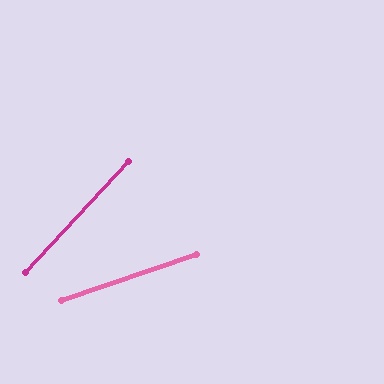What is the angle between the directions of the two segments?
Approximately 29 degrees.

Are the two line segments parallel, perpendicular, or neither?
Neither parallel nor perpendicular — they differ by about 29°.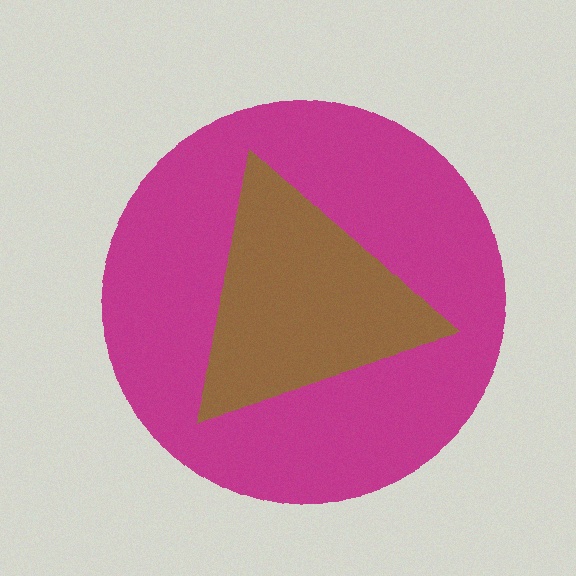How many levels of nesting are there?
2.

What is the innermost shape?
The brown triangle.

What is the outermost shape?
The magenta circle.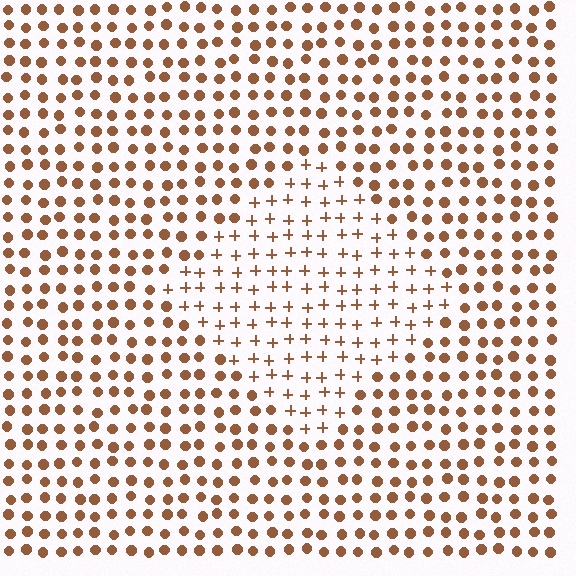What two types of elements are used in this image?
The image uses plus signs inside the diamond region and circles outside it.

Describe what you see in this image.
The image is filled with small brown elements arranged in a uniform grid. A diamond-shaped region contains plus signs, while the surrounding area contains circles. The boundary is defined purely by the change in element shape.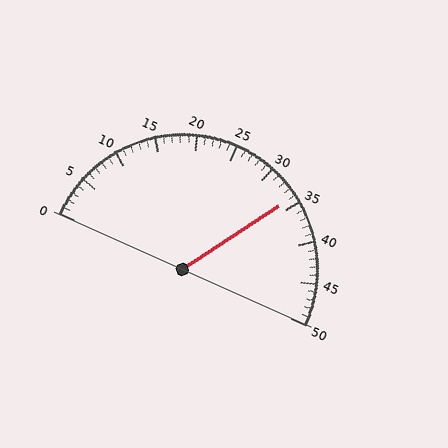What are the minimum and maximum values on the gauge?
The gauge ranges from 0 to 50.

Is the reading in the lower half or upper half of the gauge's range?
The reading is in the upper half of the range (0 to 50).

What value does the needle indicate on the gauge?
The needle indicates approximately 34.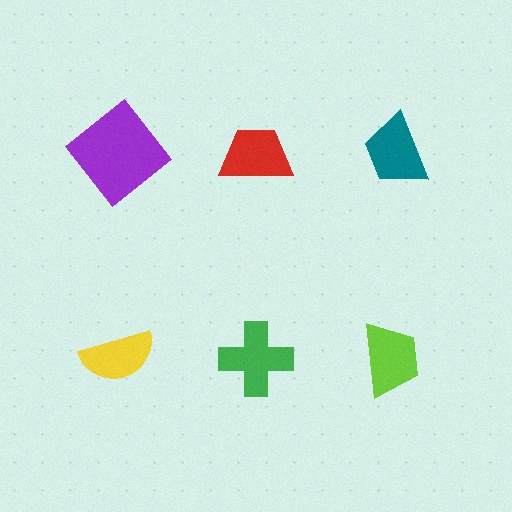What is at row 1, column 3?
A teal trapezoid.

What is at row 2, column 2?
A green cross.